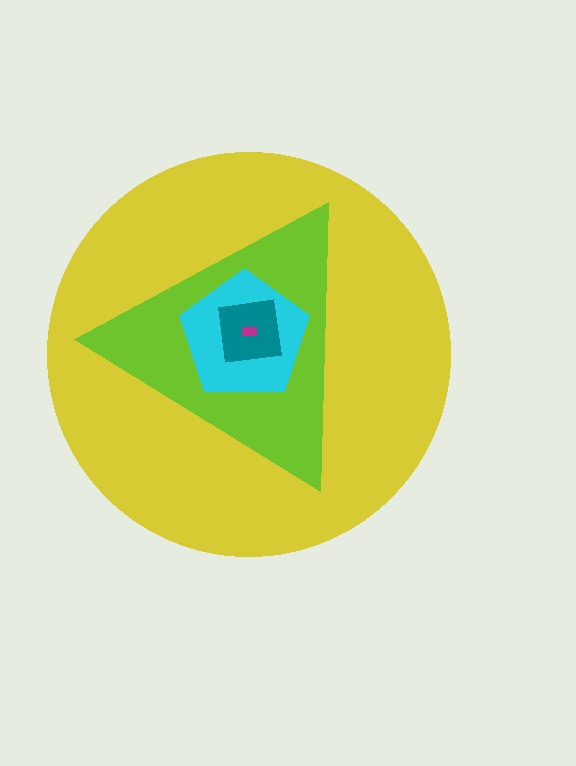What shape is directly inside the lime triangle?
The cyan pentagon.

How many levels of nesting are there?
5.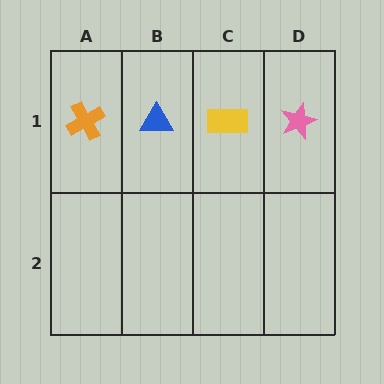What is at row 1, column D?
A pink star.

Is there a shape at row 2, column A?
No, that cell is empty.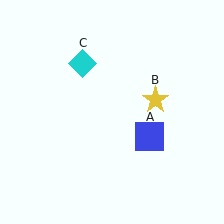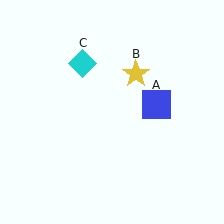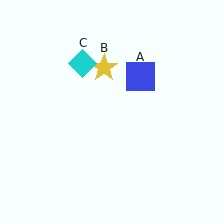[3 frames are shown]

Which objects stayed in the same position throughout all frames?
Cyan diamond (object C) remained stationary.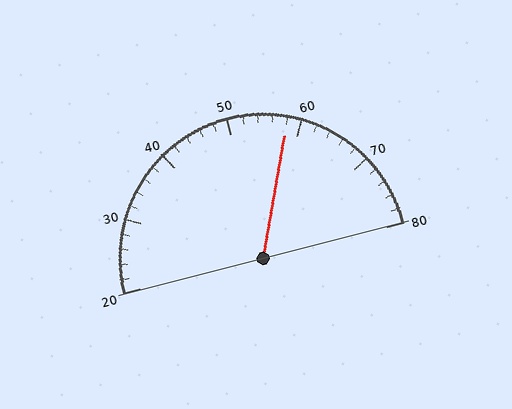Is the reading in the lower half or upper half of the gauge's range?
The reading is in the upper half of the range (20 to 80).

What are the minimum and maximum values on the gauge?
The gauge ranges from 20 to 80.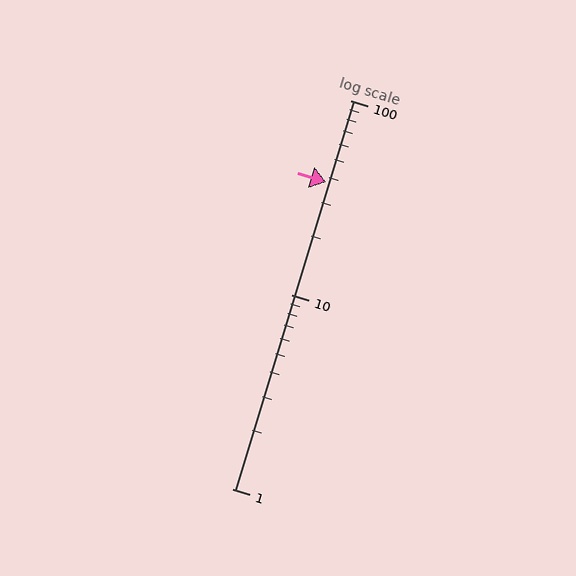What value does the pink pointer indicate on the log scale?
The pointer indicates approximately 38.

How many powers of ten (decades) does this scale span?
The scale spans 2 decades, from 1 to 100.